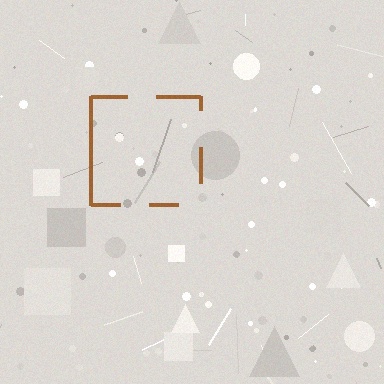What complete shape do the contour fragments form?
The contour fragments form a square.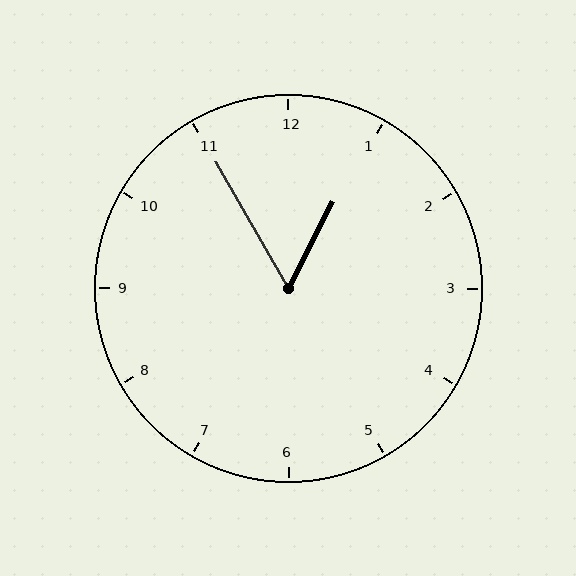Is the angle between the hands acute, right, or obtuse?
It is acute.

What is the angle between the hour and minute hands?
Approximately 58 degrees.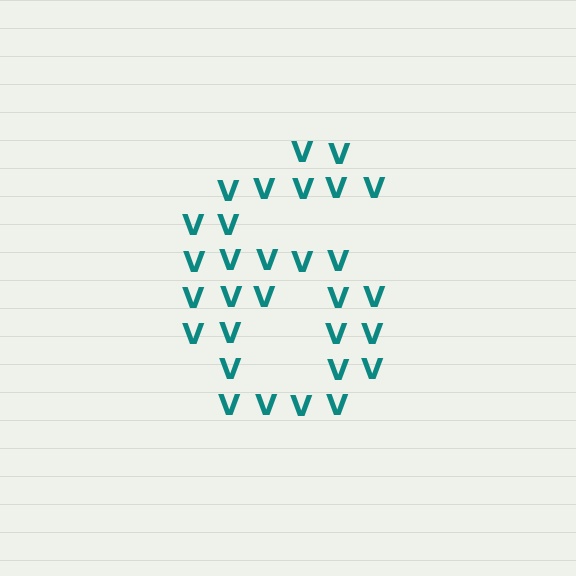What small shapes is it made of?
It is made of small letter V's.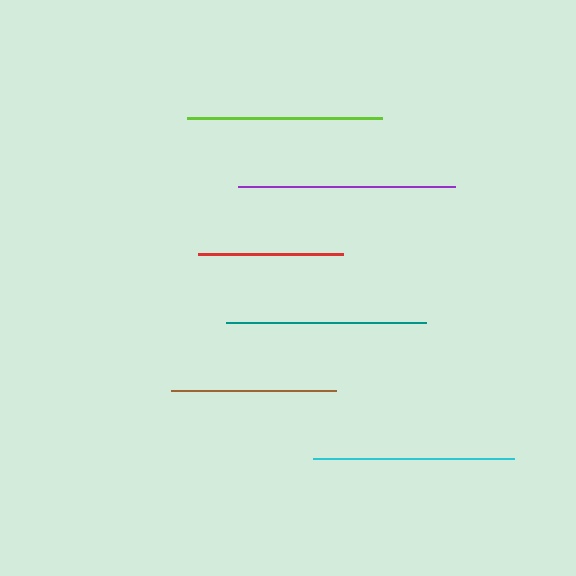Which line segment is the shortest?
The red line is the shortest at approximately 145 pixels.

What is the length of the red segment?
The red segment is approximately 145 pixels long.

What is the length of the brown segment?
The brown segment is approximately 166 pixels long.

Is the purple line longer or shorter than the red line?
The purple line is longer than the red line.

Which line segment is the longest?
The purple line is the longest at approximately 217 pixels.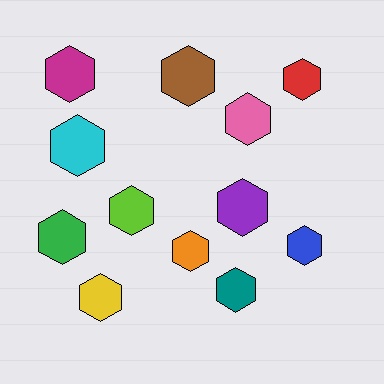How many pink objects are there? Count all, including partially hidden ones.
There is 1 pink object.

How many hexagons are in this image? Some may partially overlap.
There are 12 hexagons.